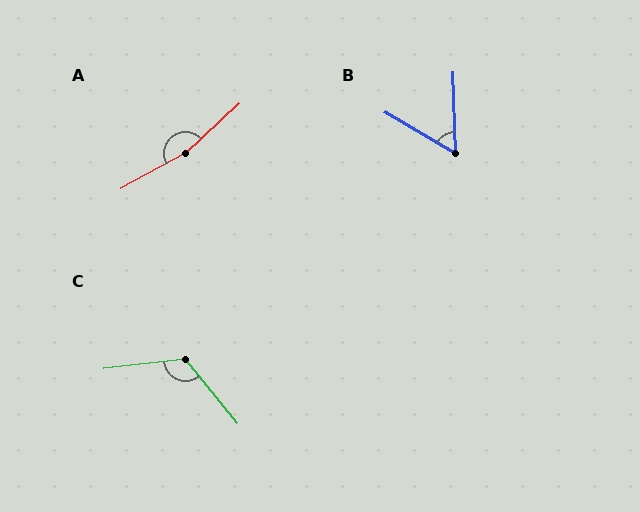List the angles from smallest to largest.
B (58°), C (123°), A (166°).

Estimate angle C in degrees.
Approximately 123 degrees.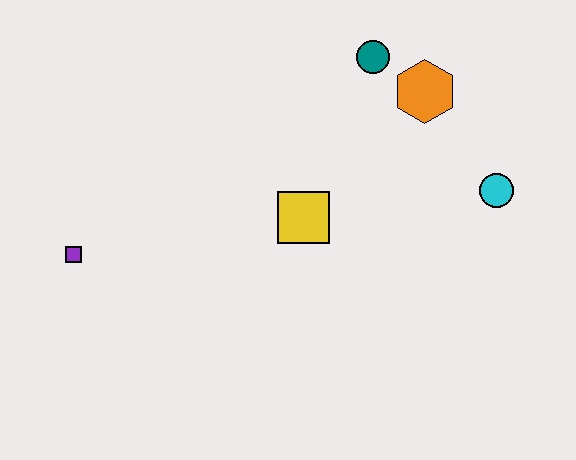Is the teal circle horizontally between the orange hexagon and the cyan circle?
No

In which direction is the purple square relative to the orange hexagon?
The purple square is to the left of the orange hexagon.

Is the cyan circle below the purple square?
No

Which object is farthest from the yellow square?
The purple square is farthest from the yellow square.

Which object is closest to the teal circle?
The orange hexagon is closest to the teal circle.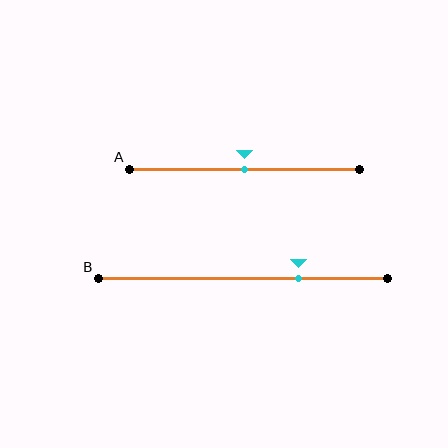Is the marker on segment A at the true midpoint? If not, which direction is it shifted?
Yes, the marker on segment A is at the true midpoint.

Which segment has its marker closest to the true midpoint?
Segment A has its marker closest to the true midpoint.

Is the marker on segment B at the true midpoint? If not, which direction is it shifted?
No, the marker on segment B is shifted to the right by about 19% of the segment length.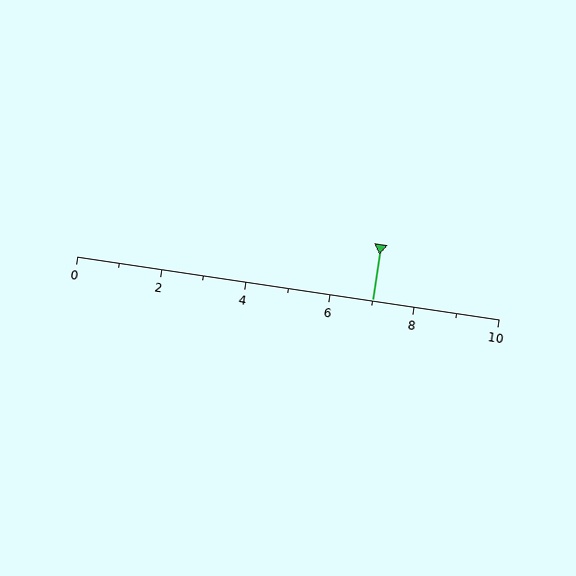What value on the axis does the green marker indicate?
The marker indicates approximately 7.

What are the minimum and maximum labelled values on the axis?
The axis runs from 0 to 10.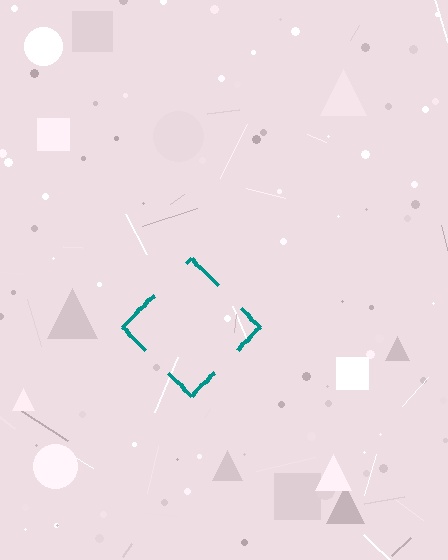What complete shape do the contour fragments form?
The contour fragments form a diamond.